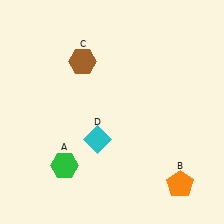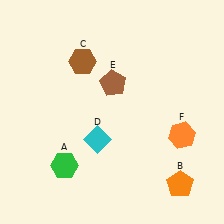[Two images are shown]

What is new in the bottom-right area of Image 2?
An orange hexagon (F) was added in the bottom-right area of Image 2.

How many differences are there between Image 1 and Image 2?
There are 2 differences between the two images.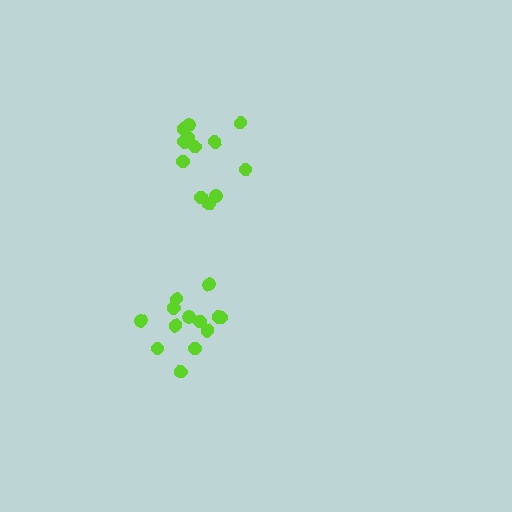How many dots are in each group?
Group 1: 12 dots, Group 2: 13 dots (25 total).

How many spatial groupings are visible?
There are 2 spatial groupings.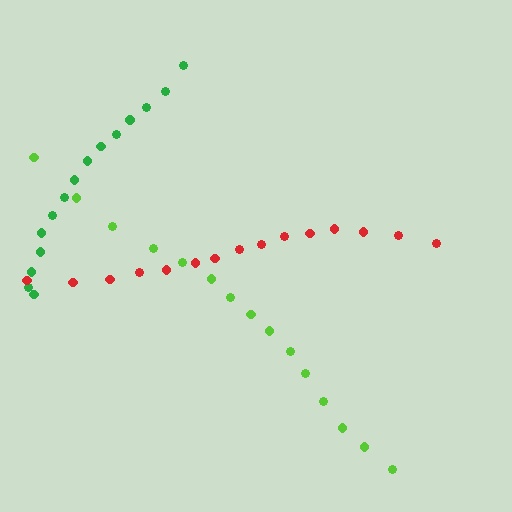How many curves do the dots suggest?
There are 3 distinct paths.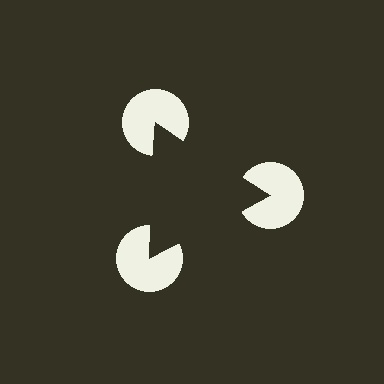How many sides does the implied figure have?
3 sides.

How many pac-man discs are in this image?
There are 3 — one at each vertex of the illusory triangle.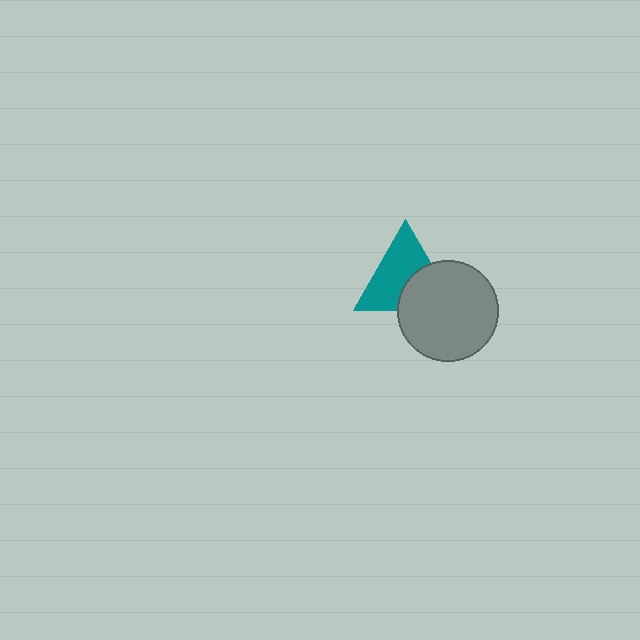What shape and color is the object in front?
The object in front is a gray circle.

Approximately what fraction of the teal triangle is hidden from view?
Roughly 38% of the teal triangle is hidden behind the gray circle.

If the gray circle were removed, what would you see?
You would see the complete teal triangle.